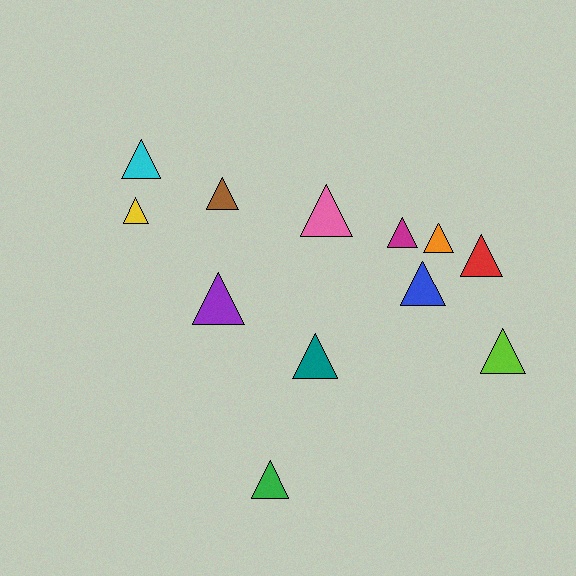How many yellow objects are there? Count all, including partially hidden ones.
There is 1 yellow object.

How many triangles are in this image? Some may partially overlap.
There are 12 triangles.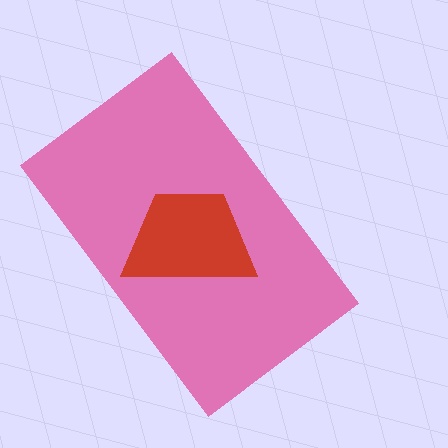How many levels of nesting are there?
2.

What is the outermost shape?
The pink rectangle.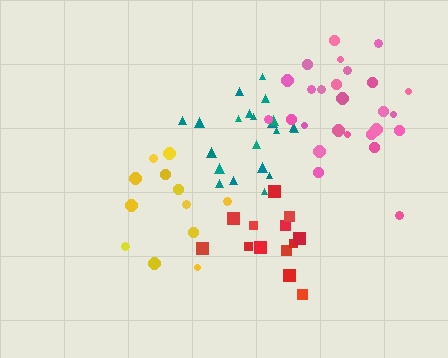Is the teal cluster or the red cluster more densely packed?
Red.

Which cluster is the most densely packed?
Red.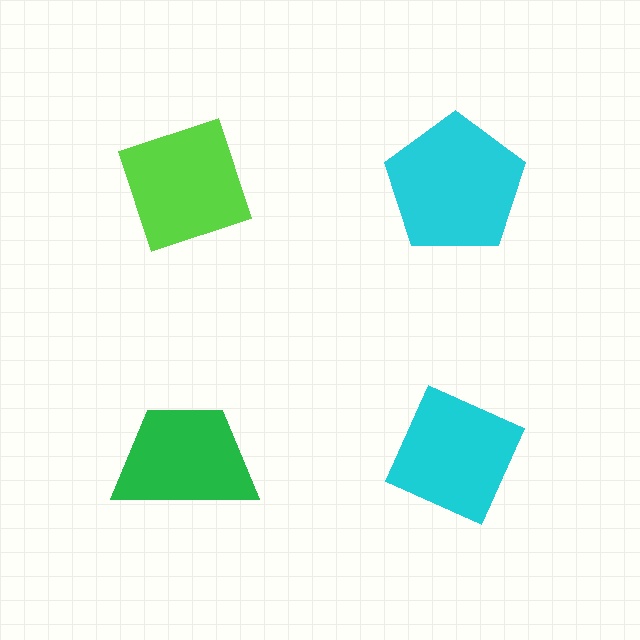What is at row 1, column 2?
A cyan pentagon.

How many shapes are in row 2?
2 shapes.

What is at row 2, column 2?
A cyan diamond.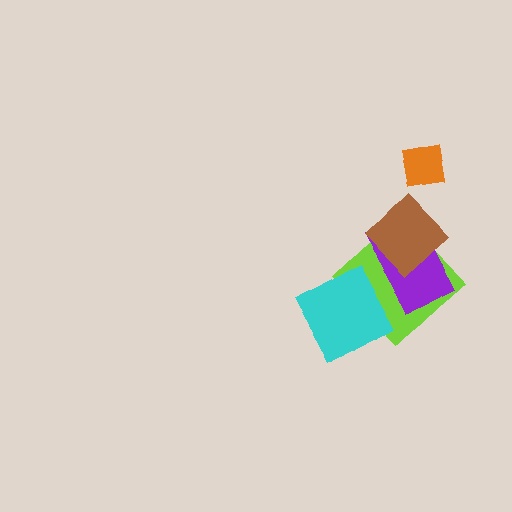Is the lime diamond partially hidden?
Yes, it is partially covered by another shape.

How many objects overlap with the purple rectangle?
2 objects overlap with the purple rectangle.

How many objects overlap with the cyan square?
1 object overlaps with the cyan square.